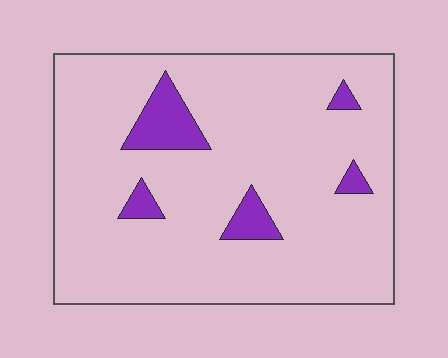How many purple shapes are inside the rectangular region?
5.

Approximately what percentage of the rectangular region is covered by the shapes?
Approximately 10%.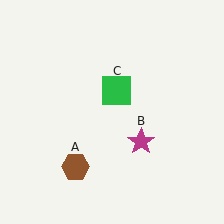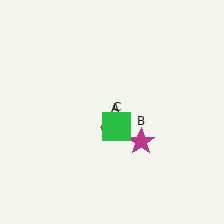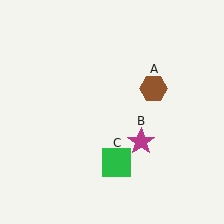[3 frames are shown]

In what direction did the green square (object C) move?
The green square (object C) moved down.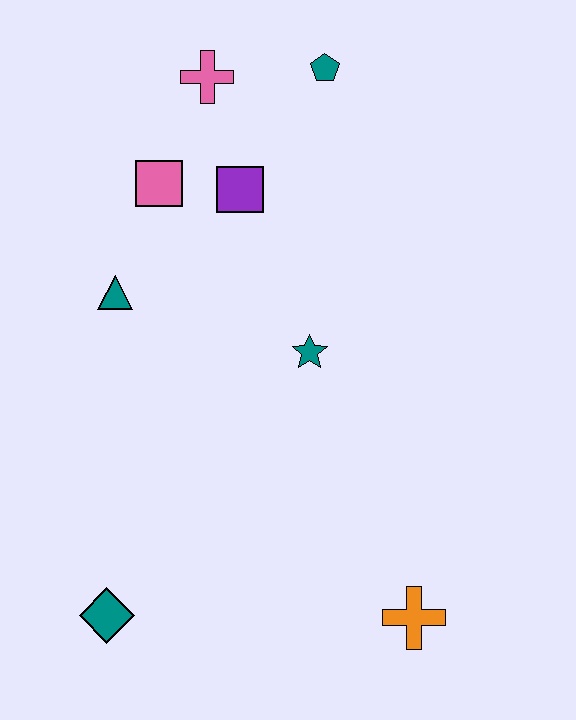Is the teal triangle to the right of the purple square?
No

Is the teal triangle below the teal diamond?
No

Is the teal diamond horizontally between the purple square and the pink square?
No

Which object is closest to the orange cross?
The teal star is closest to the orange cross.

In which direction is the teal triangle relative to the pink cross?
The teal triangle is below the pink cross.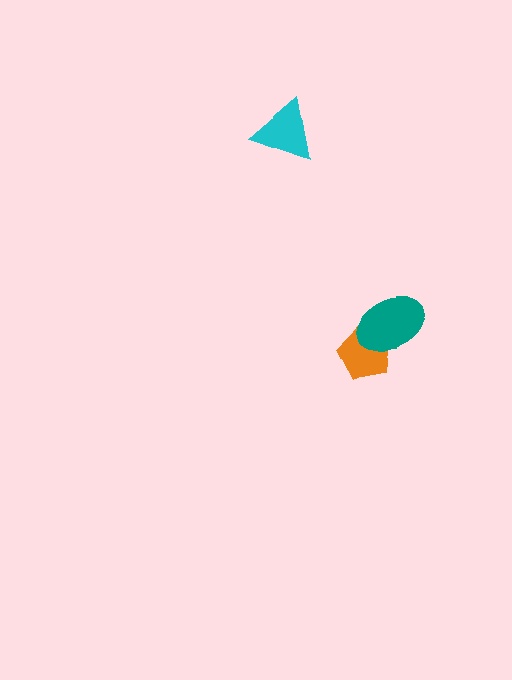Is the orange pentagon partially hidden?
Yes, it is partially covered by another shape.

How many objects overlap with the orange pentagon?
1 object overlaps with the orange pentagon.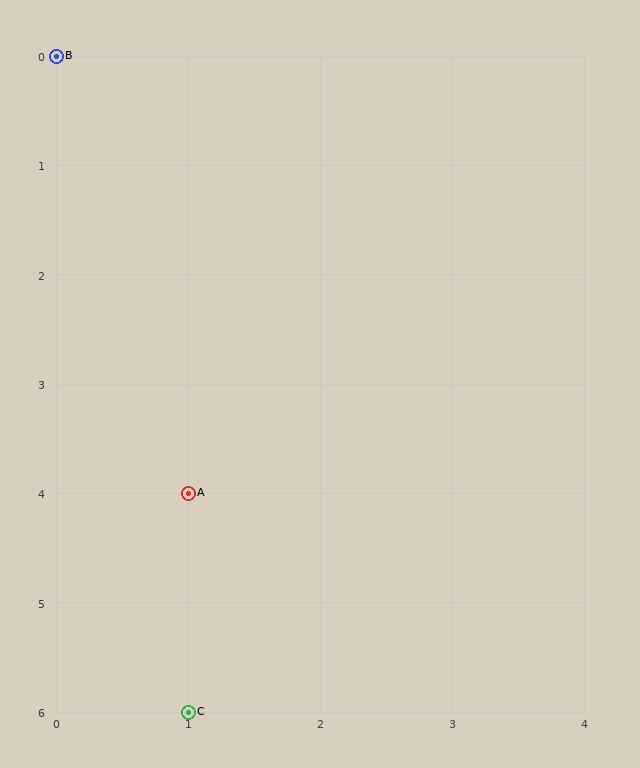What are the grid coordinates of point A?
Point A is at grid coordinates (1, 4).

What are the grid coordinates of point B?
Point B is at grid coordinates (0, 0).